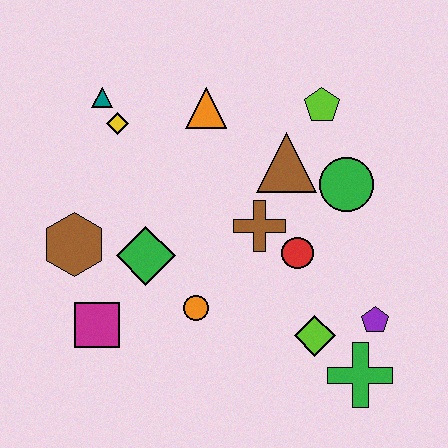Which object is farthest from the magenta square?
The lime pentagon is farthest from the magenta square.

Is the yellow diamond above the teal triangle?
No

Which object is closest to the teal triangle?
The yellow diamond is closest to the teal triangle.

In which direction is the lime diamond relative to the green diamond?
The lime diamond is to the right of the green diamond.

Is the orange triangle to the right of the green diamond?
Yes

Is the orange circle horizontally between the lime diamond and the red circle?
No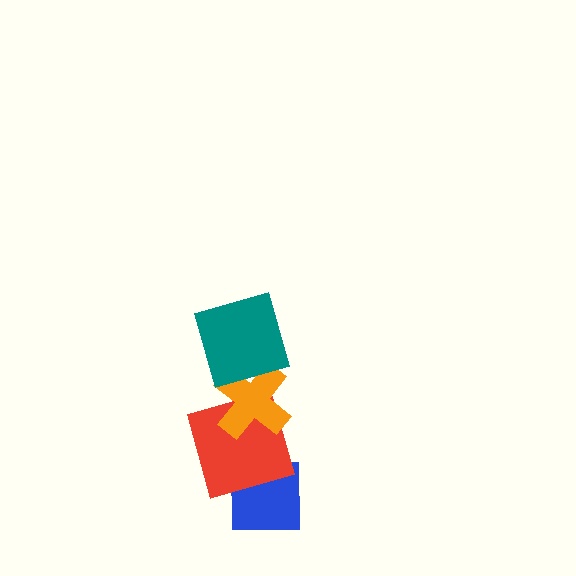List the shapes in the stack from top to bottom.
From top to bottom: the teal square, the orange cross, the red square, the blue square.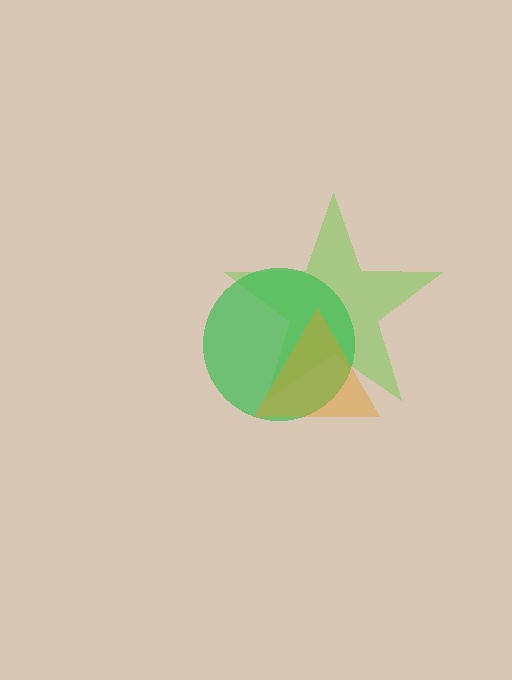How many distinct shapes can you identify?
There are 3 distinct shapes: a lime star, a green circle, an orange triangle.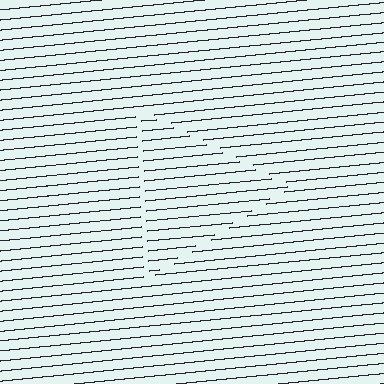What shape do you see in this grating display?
An illusory triangle. The interior of the shape contains the same grating, shifted by half a period — the contour is defined by the phase discontinuity where line-ends from the inner and outer gratings abut.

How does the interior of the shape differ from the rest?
The interior of the shape contains the same grating, shifted by half a period — the contour is defined by the phase discontinuity where line-ends from the inner and outer gratings abut.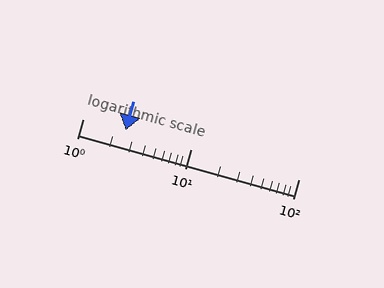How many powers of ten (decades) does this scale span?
The scale spans 2 decades, from 1 to 100.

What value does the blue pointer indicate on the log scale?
The pointer indicates approximately 2.5.